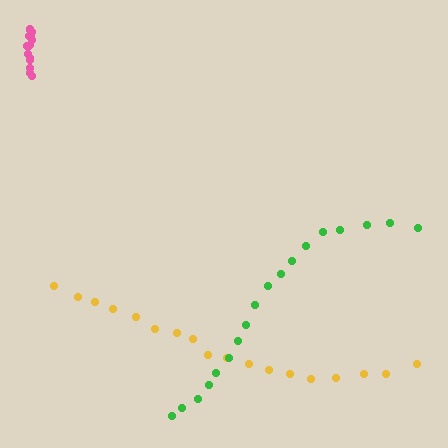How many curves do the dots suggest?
There are 3 distinct paths.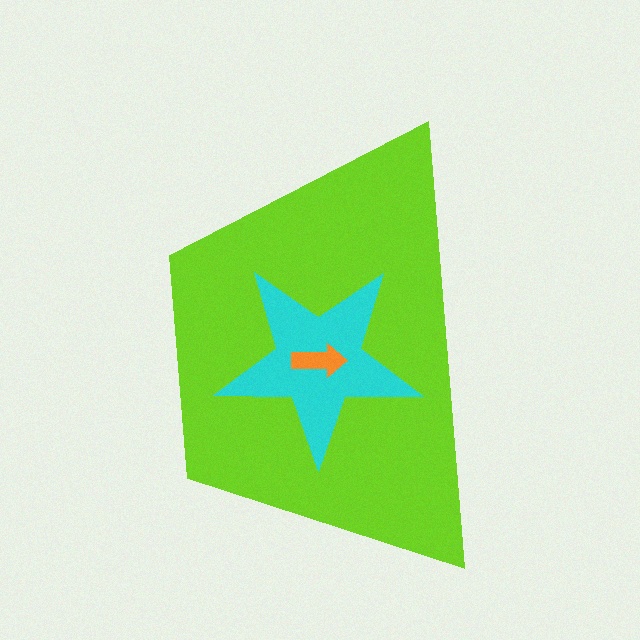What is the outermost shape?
The lime trapezoid.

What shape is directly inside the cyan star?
The orange arrow.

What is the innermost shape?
The orange arrow.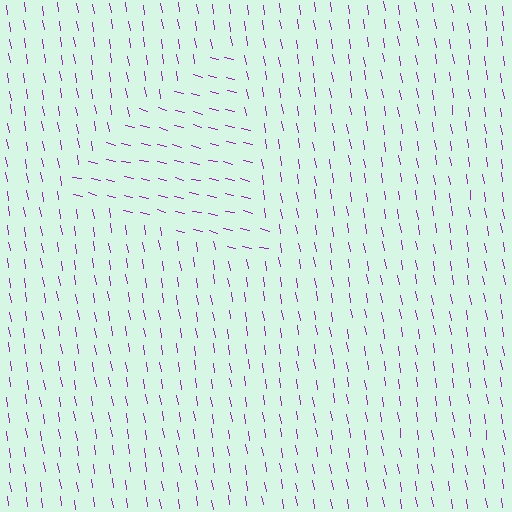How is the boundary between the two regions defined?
The boundary is defined purely by a change in line orientation (approximately 68 degrees difference). All lines are the same color and thickness.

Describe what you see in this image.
The image is filled with small purple line segments. A triangle region in the image has lines oriented differently from the surrounding lines, creating a visible texture boundary.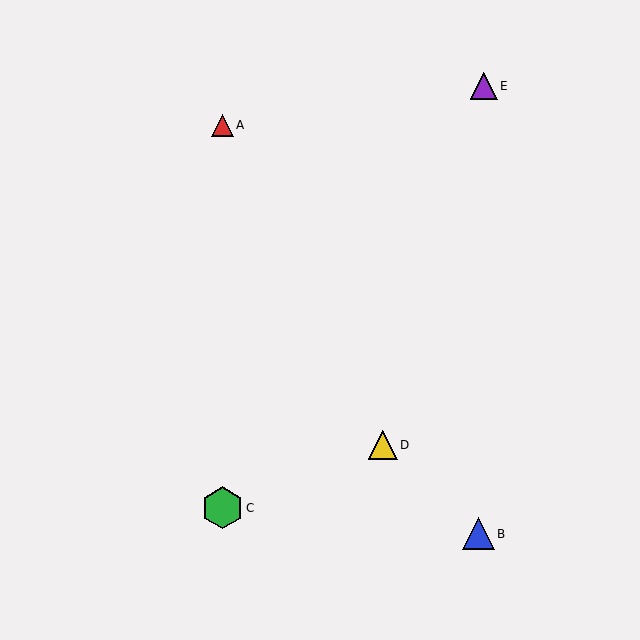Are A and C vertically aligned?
Yes, both are at x≈222.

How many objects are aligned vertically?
2 objects (A, C) are aligned vertically.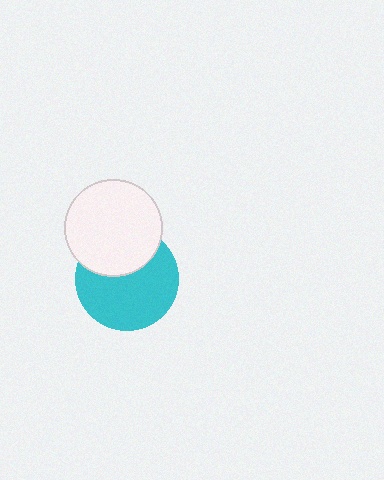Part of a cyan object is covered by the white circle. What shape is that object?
It is a circle.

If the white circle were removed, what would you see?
You would see the complete cyan circle.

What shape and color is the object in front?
The object in front is a white circle.